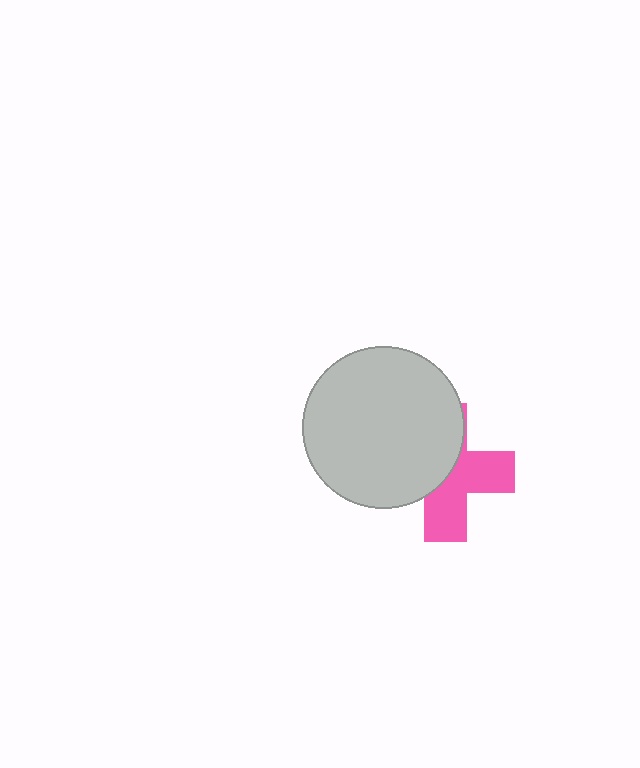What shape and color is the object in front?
The object in front is a light gray circle.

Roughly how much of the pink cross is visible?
About half of it is visible (roughly 50%).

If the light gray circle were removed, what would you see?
You would see the complete pink cross.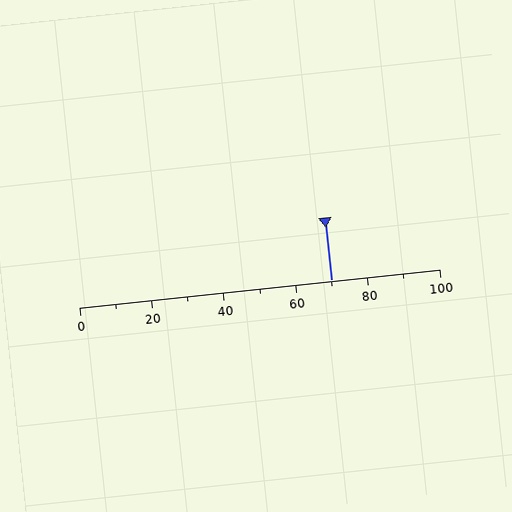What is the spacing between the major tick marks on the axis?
The major ticks are spaced 20 apart.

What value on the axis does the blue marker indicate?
The marker indicates approximately 70.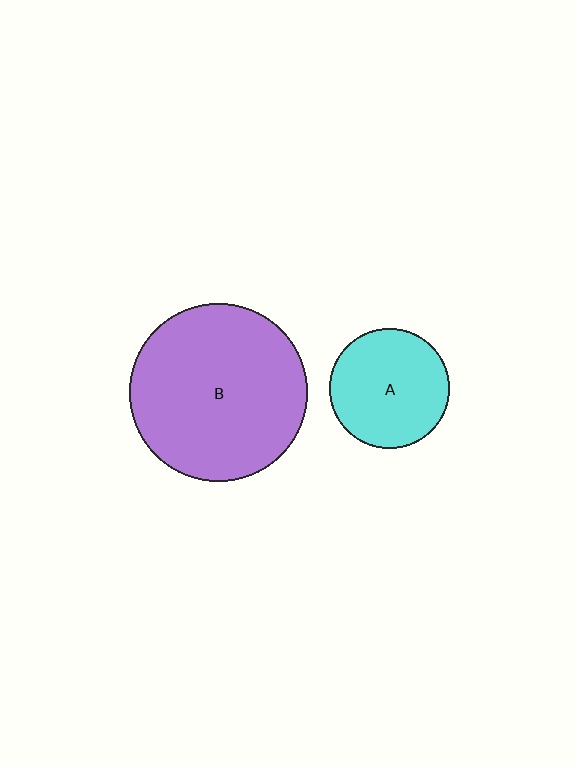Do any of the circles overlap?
No, none of the circles overlap.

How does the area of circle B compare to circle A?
Approximately 2.2 times.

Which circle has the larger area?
Circle B (purple).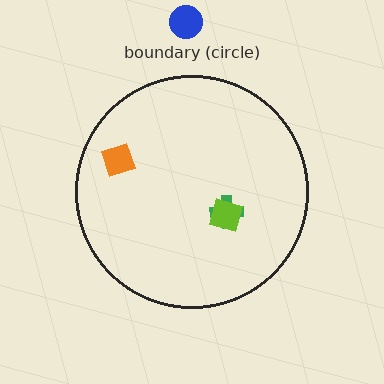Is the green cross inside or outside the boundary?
Inside.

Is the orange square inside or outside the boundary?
Inside.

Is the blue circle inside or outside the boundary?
Outside.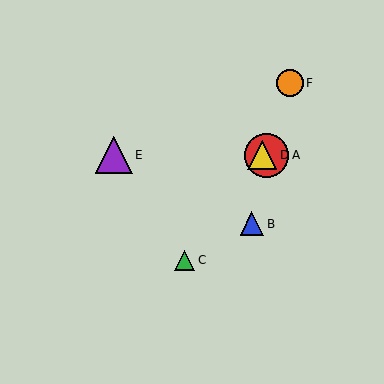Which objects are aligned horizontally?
Objects A, D, E are aligned horizontally.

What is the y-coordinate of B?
Object B is at y≈224.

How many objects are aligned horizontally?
3 objects (A, D, E) are aligned horizontally.